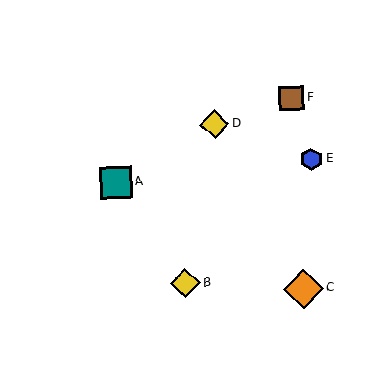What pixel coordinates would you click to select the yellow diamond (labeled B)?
Click at (185, 283) to select the yellow diamond B.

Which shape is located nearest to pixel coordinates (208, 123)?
The yellow diamond (labeled D) at (214, 124) is nearest to that location.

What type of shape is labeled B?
Shape B is a yellow diamond.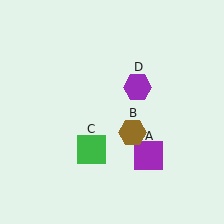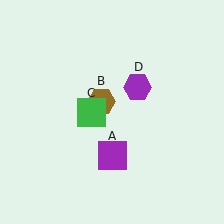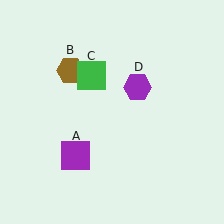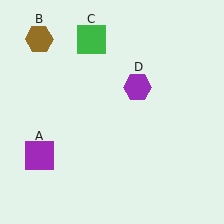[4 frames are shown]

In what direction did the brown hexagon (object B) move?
The brown hexagon (object B) moved up and to the left.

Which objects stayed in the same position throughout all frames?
Purple hexagon (object D) remained stationary.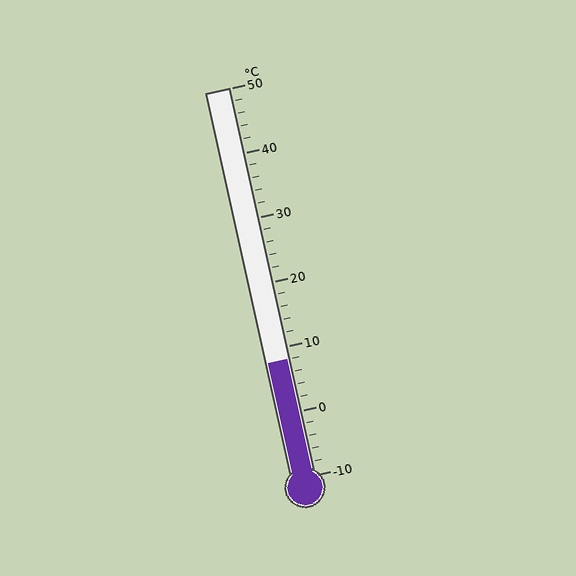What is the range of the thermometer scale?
The thermometer scale ranges from -10°C to 50°C.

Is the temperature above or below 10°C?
The temperature is below 10°C.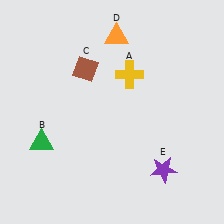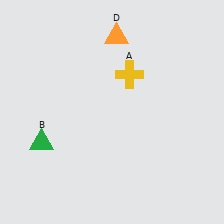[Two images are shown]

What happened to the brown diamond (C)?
The brown diamond (C) was removed in Image 2. It was in the top-left area of Image 1.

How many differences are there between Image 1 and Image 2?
There are 2 differences between the two images.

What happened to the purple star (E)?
The purple star (E) was removed in Image 2. It was in the bottom-right area of Image 1.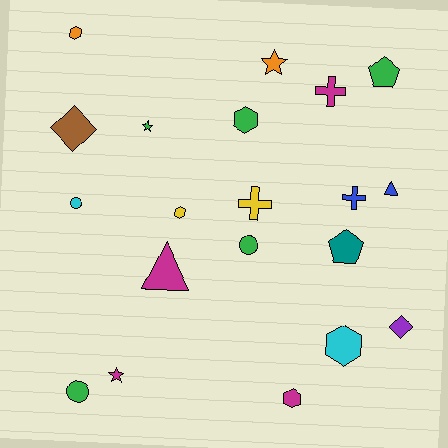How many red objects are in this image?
There are no red objects.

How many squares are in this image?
There are no squares.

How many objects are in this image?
There are 20 objects.